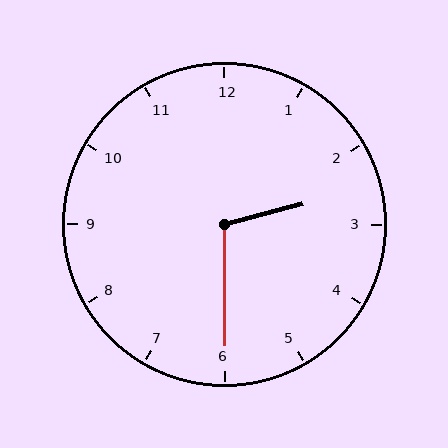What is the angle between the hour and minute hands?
Approximately 105 degrees.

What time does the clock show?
2:30.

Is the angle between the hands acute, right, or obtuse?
It is obtuse.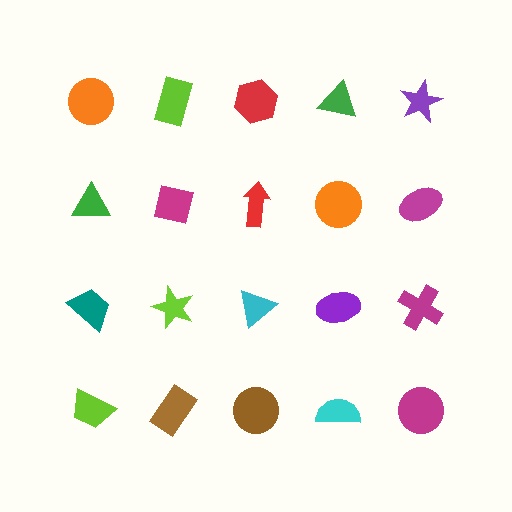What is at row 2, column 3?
A red arrow.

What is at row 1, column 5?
A purple star.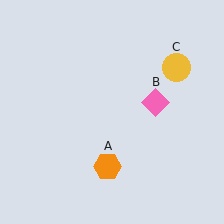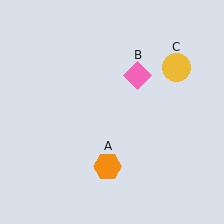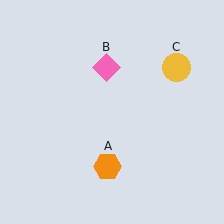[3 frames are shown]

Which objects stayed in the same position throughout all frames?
Orange hexagon (object A) and yellow circle (object C) remained stationary.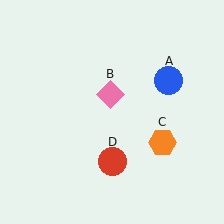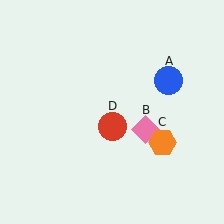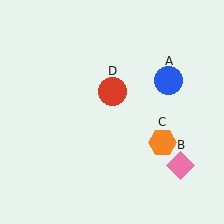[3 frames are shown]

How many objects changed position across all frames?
2 objects changed position: pink diamond (object B), red circle (object D).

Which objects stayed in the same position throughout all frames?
Blue circle (object A) and orange hexagon (object C) remained stationary.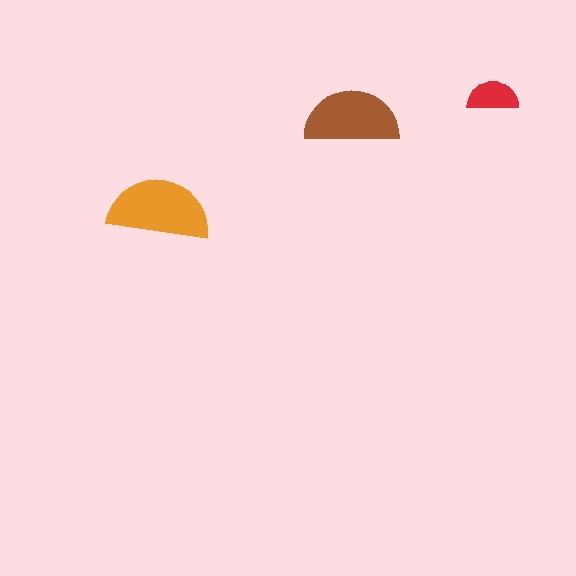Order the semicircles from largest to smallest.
the orange one, the brown one, the red one.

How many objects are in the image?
There are 3 objects in the image.